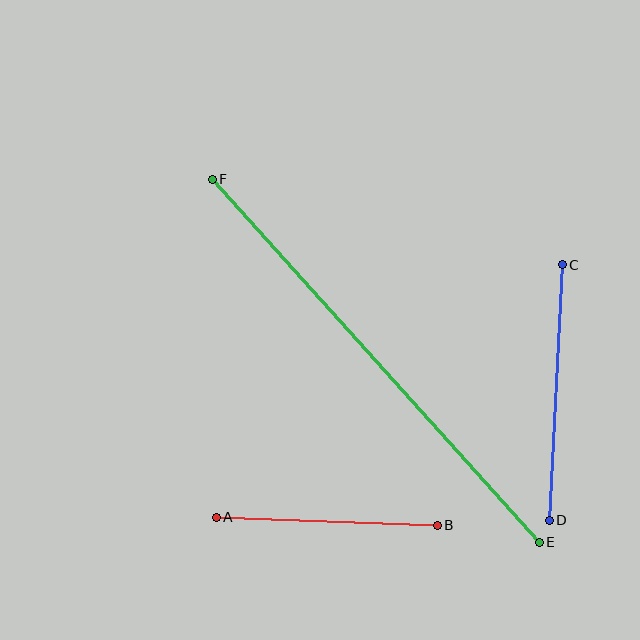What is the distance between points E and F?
The distance is approximately 489 pixels.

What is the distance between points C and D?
The distance is approximately 256 pixels.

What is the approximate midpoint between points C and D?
The midpoint is at approximately (556, 392) pixels.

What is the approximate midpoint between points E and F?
The midpoint is at approximately (376, 361) pixels.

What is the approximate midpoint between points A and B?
The midpoint is at approximately (327, 521) pixels.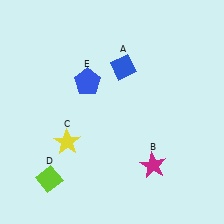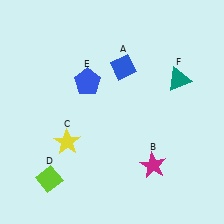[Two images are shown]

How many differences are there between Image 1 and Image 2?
There is 1 difference between the two images.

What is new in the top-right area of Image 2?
A teal triangle (F) was added in the top-right area of Image 2.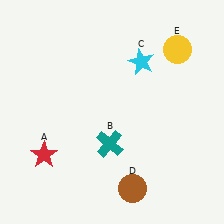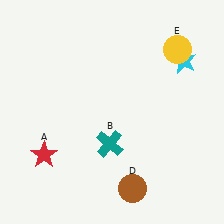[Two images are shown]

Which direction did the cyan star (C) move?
The cyan star (C) moved right.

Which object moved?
The cyan star (C) moved right.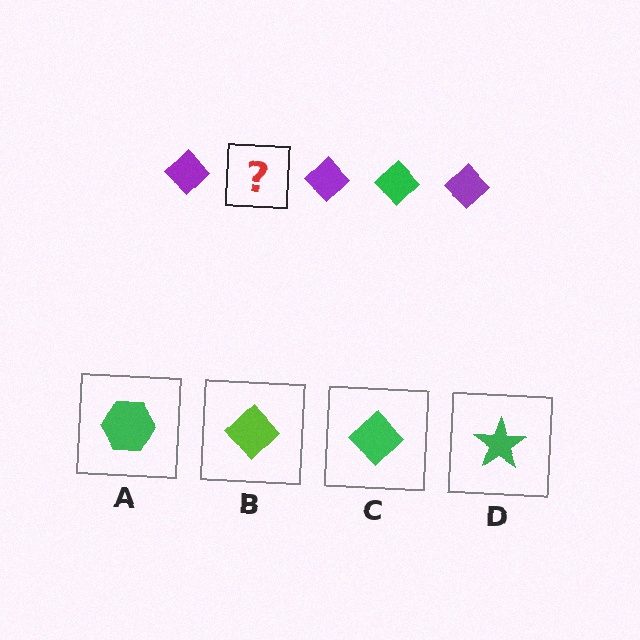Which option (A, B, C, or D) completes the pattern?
C.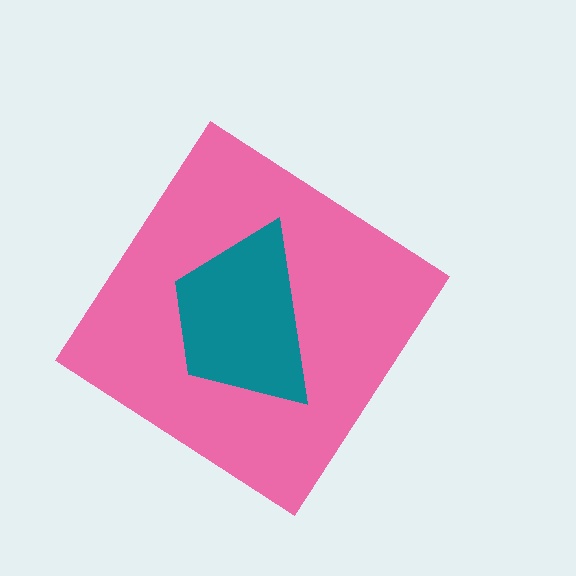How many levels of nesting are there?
2.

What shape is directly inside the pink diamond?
The teal trapezoid.